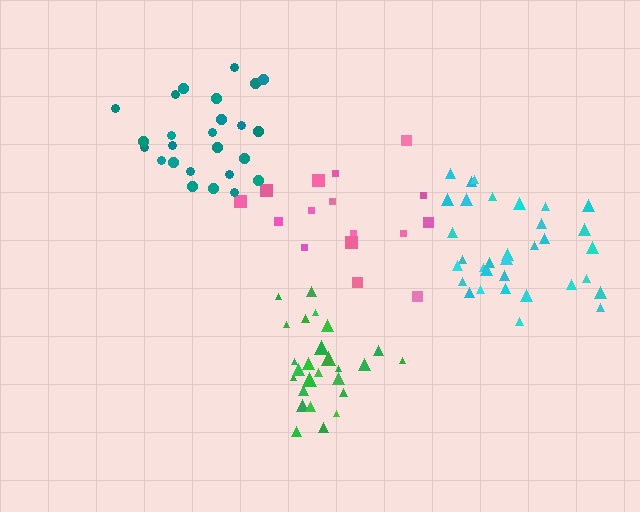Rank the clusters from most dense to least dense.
green, teal, cyan, pink.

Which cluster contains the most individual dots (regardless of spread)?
Cyan (33).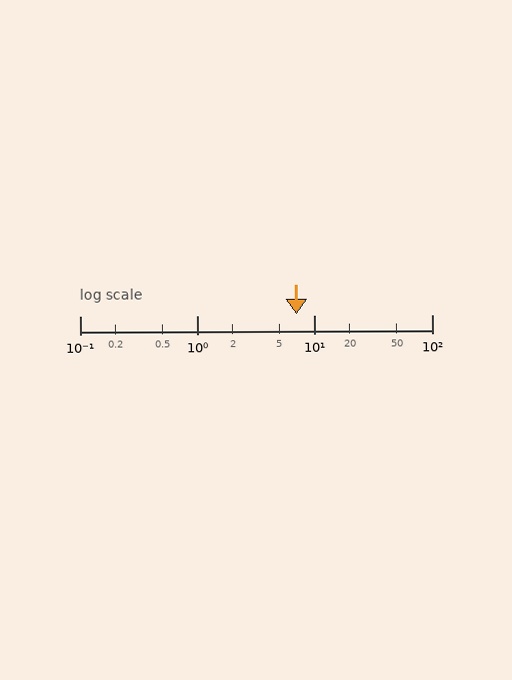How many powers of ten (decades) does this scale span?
The scale spans 3 decades, from 0.1 to 100.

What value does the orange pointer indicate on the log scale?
The pointer indicates approximately 7.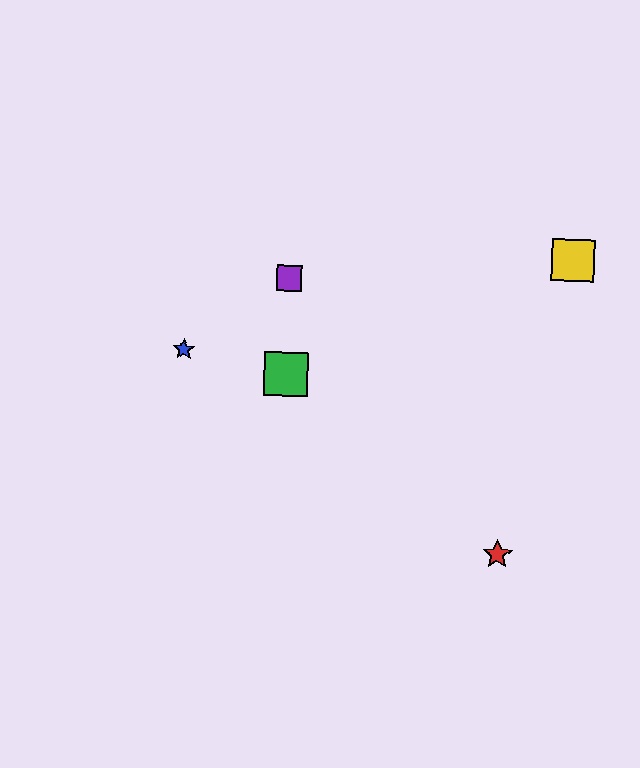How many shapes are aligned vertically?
2 shapes (the green square, the purple square) are aligned vertically.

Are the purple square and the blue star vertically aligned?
No, the purple square is at x≈289 and the blue star is at x≈184.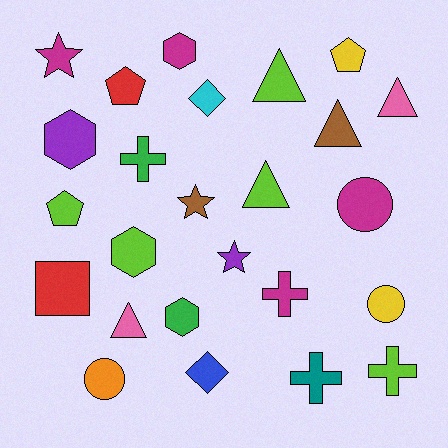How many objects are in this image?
There are 25 objects.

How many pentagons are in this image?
There are 3 pentagons.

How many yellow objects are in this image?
There are 2 yellow objects.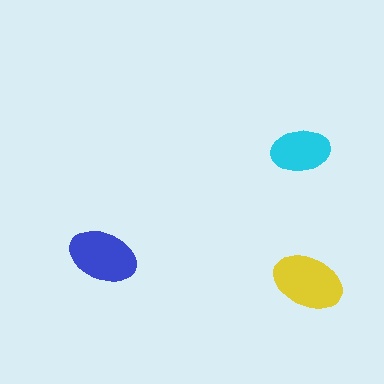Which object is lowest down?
The yellow ellipse is bottommost.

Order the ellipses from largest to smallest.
the yellow one, the blue one, the cyan one.